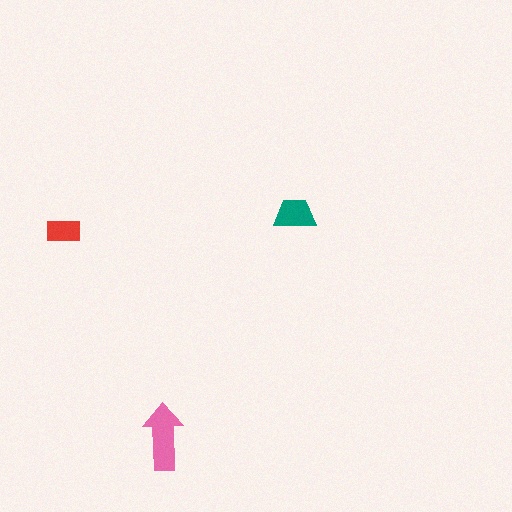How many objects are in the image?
There are 3 objects in the image.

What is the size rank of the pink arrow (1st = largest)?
1st.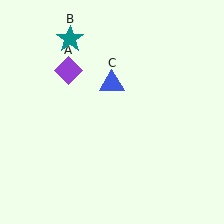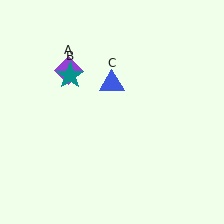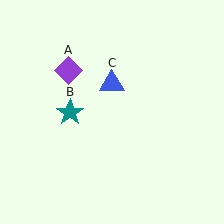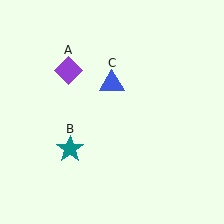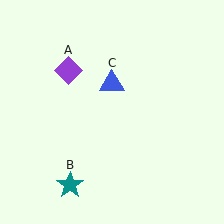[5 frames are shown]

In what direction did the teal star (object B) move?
The teal star (object B) moved down.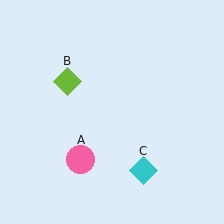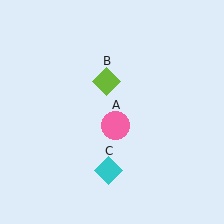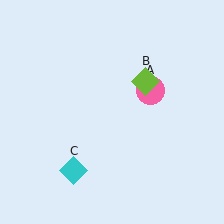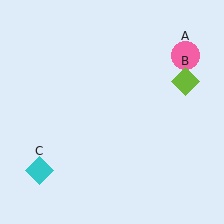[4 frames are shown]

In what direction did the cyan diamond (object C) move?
The cyan diamond (object C) moved left.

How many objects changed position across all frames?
3 objects changed position: pink circle (object A), lime diamond (object B), cyan diamond (object C).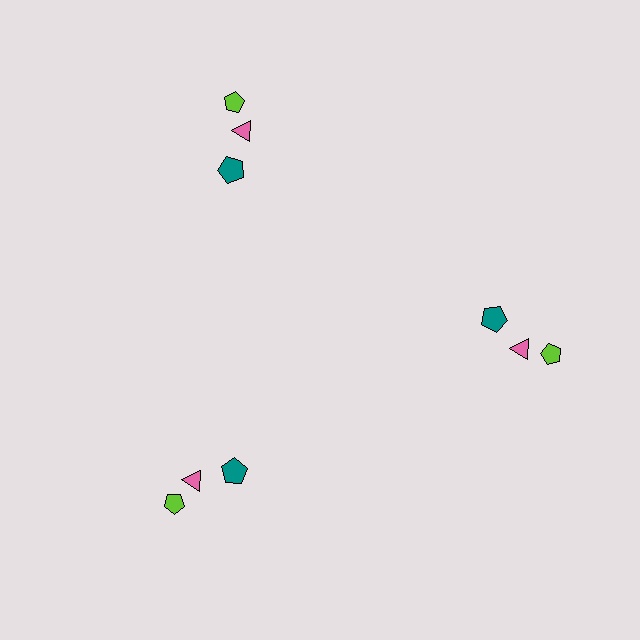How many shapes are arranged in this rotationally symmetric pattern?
There are 9 shapes, arranged in 3 groups of 3.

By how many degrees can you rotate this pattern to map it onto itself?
The pattern maps onto itself every 120 degrees of rotation.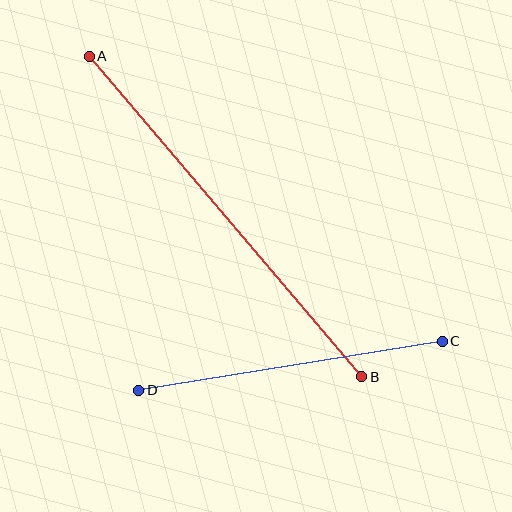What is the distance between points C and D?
The distance is approximately 308 pixels.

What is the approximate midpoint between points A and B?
The midpoint is at approximately (226, 217) pixels.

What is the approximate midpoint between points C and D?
The midpoint is at approximately (291, 366) pixels.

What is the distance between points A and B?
The distance is approximately 420 pixels.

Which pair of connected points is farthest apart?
Points A and B are farthest apart.